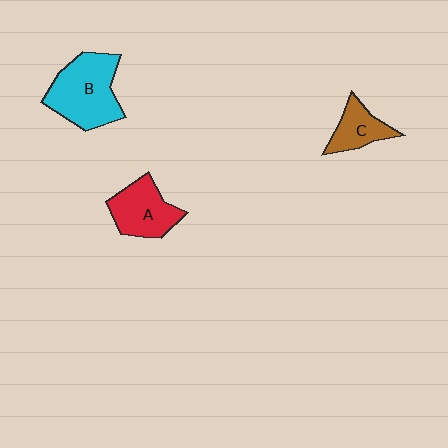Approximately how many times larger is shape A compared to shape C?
Approximately 1.5 times.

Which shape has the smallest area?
Shape C (brown).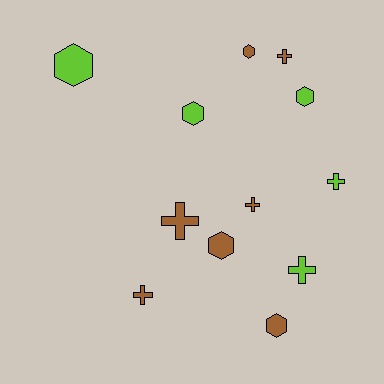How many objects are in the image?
There are 12 objects.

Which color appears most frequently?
Brown, with 7 objects.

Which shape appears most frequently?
Cross, with 6 objects.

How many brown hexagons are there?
There are 3 brown hexagons.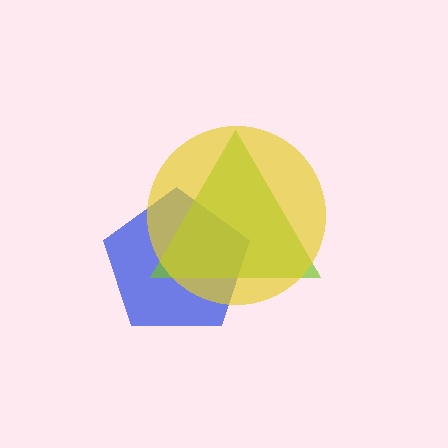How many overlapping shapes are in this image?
There are 3 overlapping shapes in the image.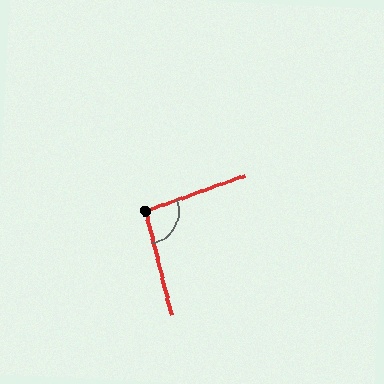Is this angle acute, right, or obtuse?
It is obtuse.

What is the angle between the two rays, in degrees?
Approximately 96 degrees.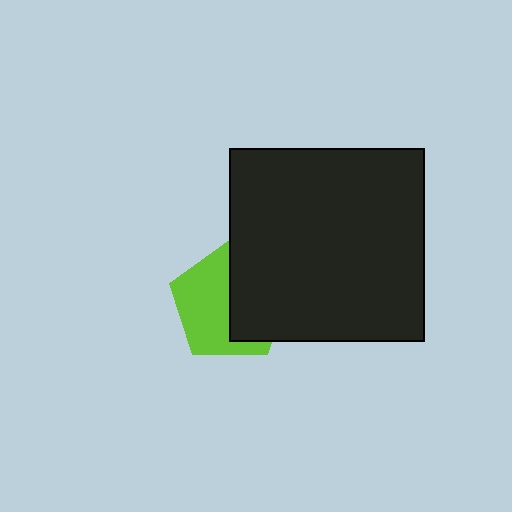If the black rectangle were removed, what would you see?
You would see the complete lime pentagon.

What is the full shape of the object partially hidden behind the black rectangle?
The partially hidden object is a lime pentagon.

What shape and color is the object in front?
The object in front is a black rectangle.